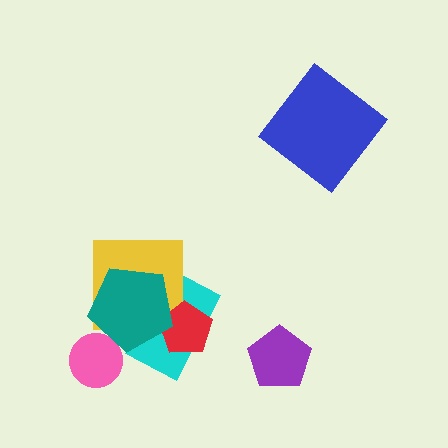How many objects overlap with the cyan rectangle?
3 objects overlap with the cyan rectangle.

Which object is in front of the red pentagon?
The teal pentagon is in front of the red pentagon.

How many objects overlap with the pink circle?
1 object overlaps with the pink circle.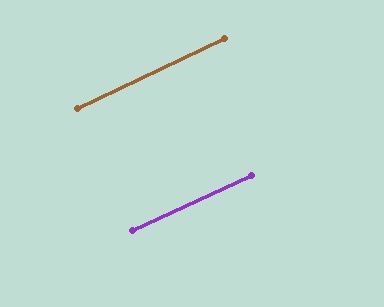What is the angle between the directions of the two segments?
Approximately 1 degree.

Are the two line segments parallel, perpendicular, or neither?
Parallel — their directions differ by only 0.9°.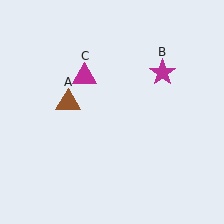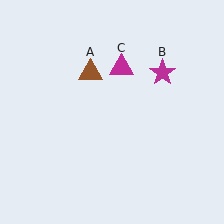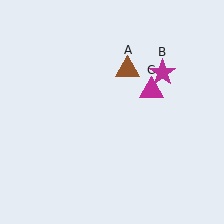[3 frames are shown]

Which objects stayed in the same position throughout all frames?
Magenta star (object B) remained stationary.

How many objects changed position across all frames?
2 objects changed position: brown triangle (object A), magenta triangle (object C).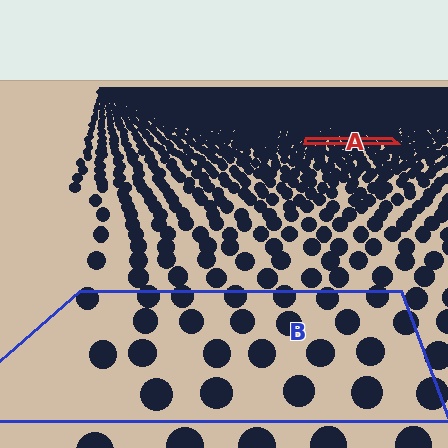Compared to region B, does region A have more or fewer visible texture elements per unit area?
Region A has more texture elements per unit area — they are packed more densely because it is farther away.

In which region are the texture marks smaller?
The texture marks are smaller in region A, because it is farther away.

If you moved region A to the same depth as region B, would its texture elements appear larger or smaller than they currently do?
They would appear larger. At a closer depth, the same texture elements are projected at a bigger on-screen size.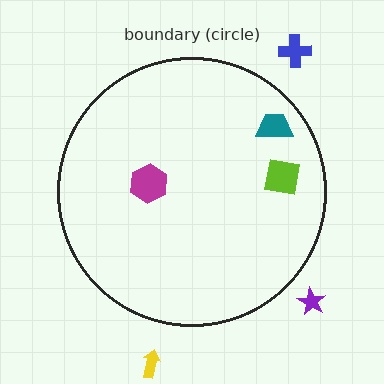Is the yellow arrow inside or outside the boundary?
Outside.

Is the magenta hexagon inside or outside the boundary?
Inside.